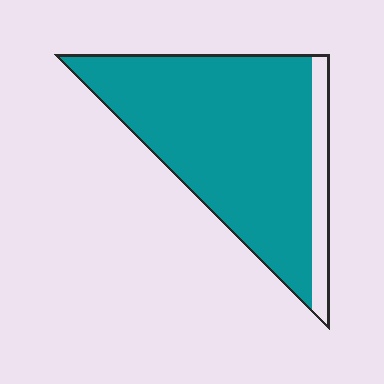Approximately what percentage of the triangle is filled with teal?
Approximately 85%.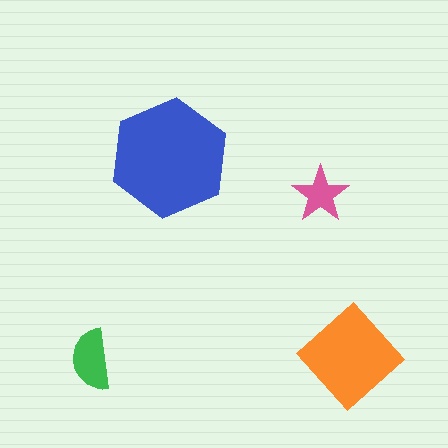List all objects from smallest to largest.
The pink star, the green semicircle, the orange diamond, the blue hexagon.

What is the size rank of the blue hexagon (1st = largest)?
1st.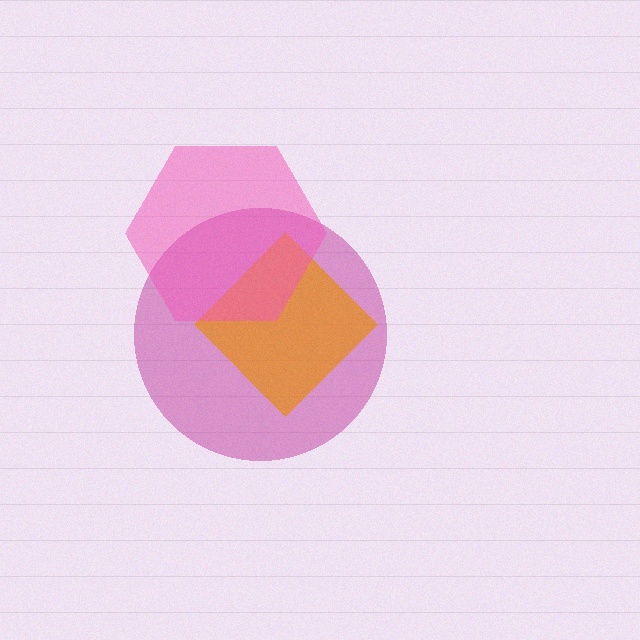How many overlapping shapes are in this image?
There are 3 overlapping shapes in the image.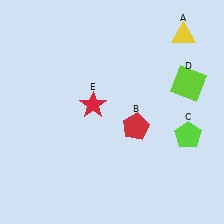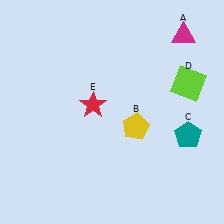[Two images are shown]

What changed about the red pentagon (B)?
In Image 1, B is red. In Image 2, it changed to yellow.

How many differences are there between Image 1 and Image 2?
There are 3 differences between the two images.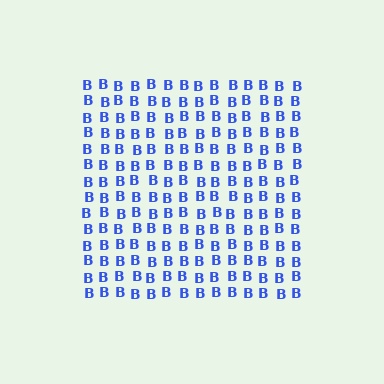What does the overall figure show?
The overall figure shows a square.